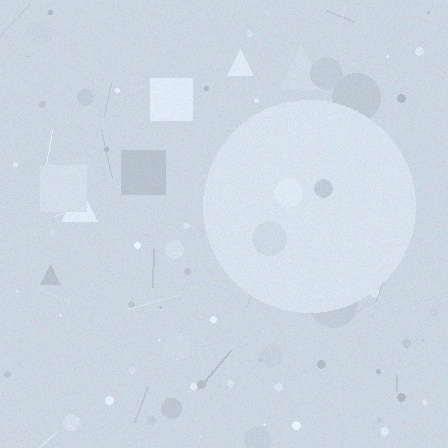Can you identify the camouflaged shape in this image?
The camouflaged shape is a circle.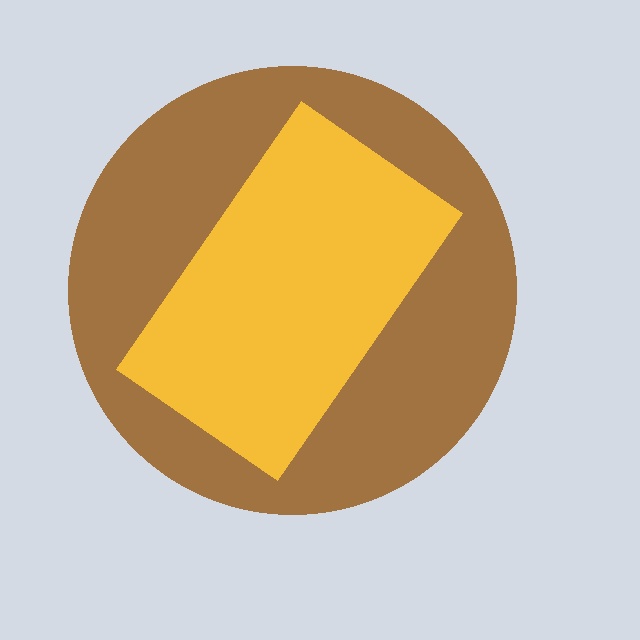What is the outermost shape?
The brown circle.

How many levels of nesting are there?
2.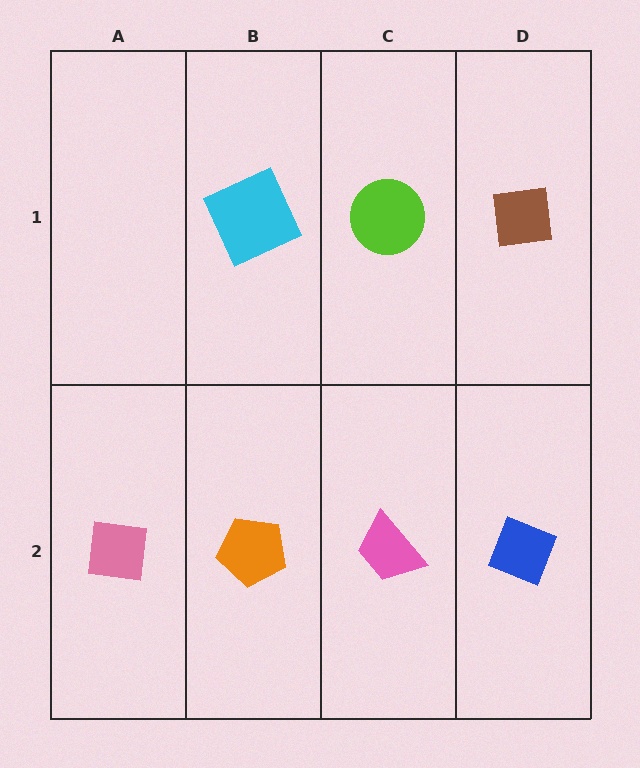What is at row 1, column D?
A brown square.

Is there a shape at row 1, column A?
No, that cell is empty.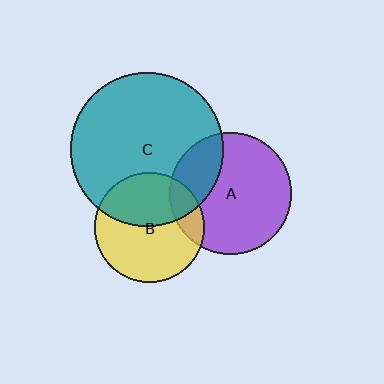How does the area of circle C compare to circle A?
Approximately 1.6 times.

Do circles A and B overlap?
Yes.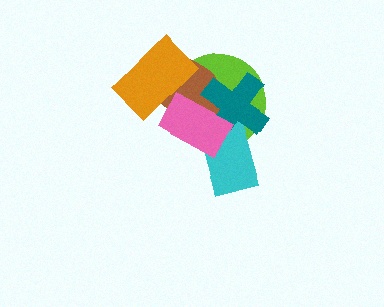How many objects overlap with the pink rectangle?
5 objects overlap with the pink rectangle.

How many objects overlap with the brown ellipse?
4 objects overlap with the brown ellipse.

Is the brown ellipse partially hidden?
Yes, it is partially covered by another shape.